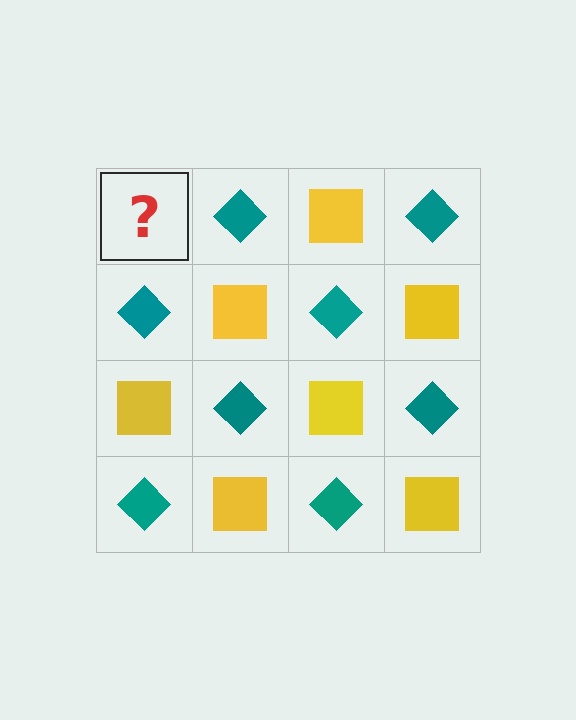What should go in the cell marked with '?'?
The missing cell should contain a yellow square.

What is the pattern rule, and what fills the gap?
The rule is that it alternates yellow square and teal diamond in a checkerboard pattern. The gap should be filled with a yellow square.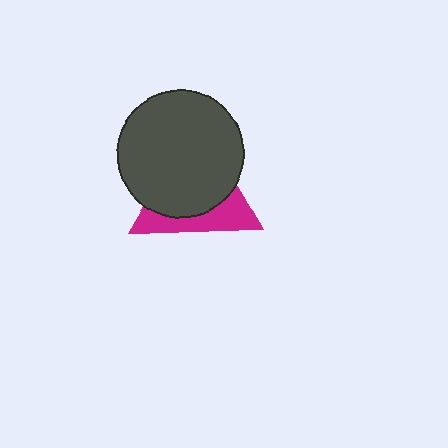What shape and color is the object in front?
The object in front is a dark gray circle.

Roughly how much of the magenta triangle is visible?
A small part of it is visible (roughly 36%).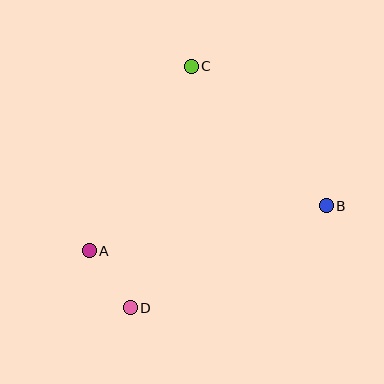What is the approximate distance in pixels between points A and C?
The distance between A and C is approximately 211 pixels.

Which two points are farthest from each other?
Points C and D are farthest from each other.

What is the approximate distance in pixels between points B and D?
The distance between B and D is approximately 221 pixels.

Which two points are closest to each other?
Points A and D are closest to each other.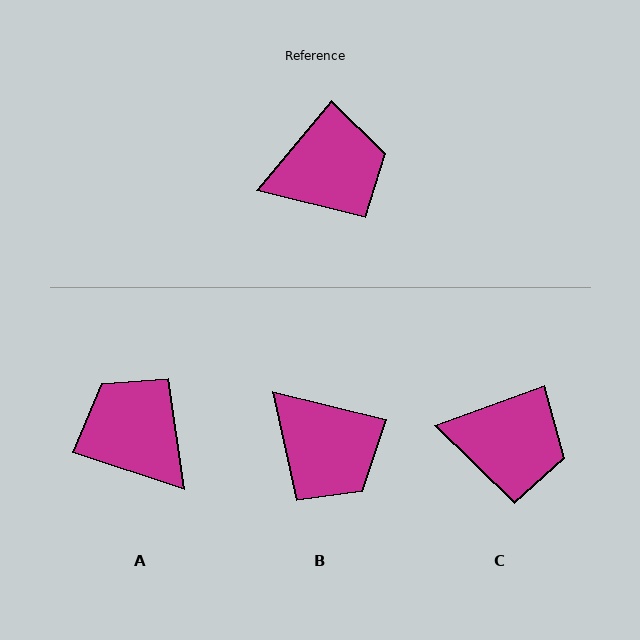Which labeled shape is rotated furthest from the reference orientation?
A, about 112 degrees away.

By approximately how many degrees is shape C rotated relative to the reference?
Approximately 30 degrees clockwise.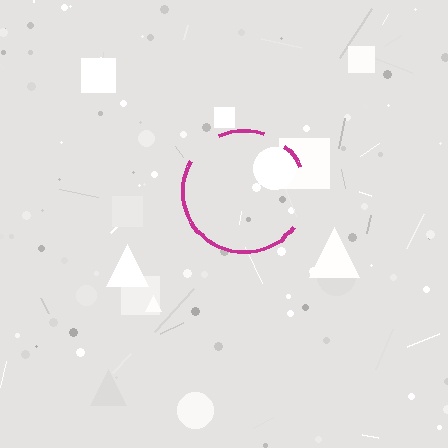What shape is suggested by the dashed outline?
The dashed outline suggests a circle.